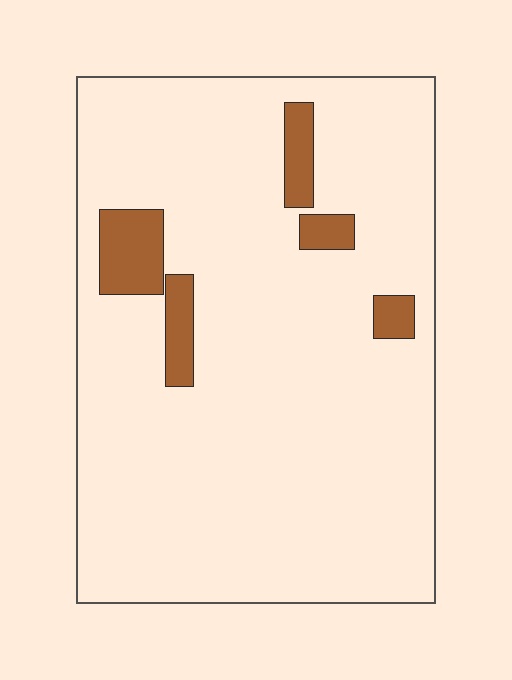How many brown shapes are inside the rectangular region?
5.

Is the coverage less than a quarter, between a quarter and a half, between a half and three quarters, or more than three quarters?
Less than a quarter.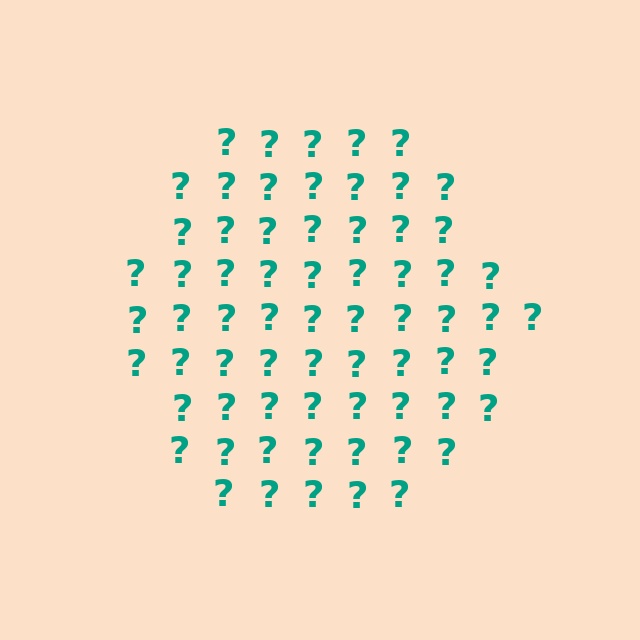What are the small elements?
The small elements are question marks.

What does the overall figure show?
The overall figure shows a hexagon.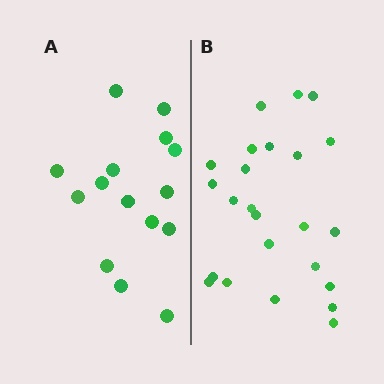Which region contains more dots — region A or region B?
Region B (the right region) has more dots.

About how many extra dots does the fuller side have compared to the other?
Region B has roughly 8 or so more dots than region A.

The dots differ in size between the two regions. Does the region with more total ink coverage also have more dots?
No. Region A has more total ink coverage because its dots are larger, but region B actually contains more individual dots. Total area can be misleading — the number of items is what matters here.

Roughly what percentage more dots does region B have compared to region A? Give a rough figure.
About 60% more.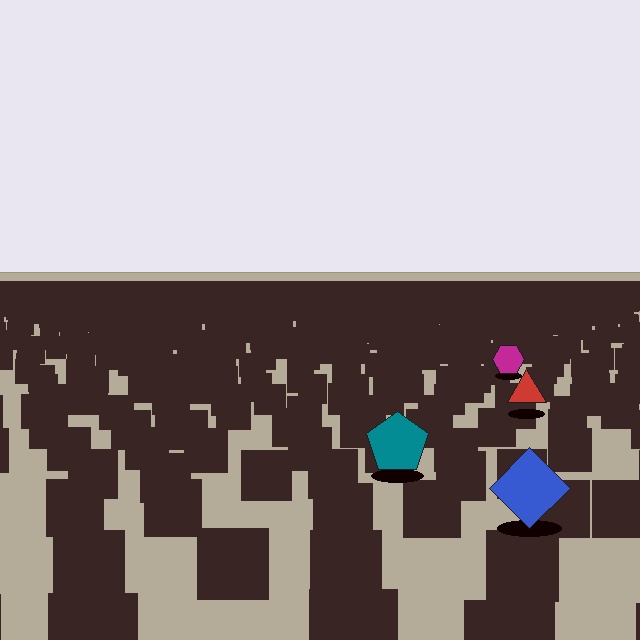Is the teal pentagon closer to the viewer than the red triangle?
Yes. The teal pentagon is closer — you can tell from the texture gradient: the ground texture is coarser near it.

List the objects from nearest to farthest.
From nearest to farthest: the blue diamond, the teal pentagon, the red triangle, the magenta hexagon.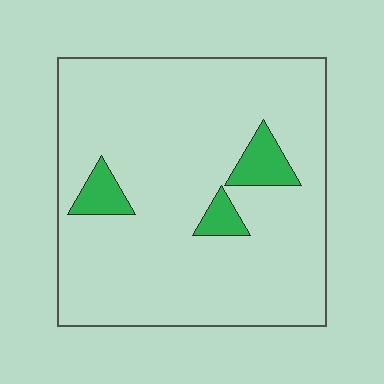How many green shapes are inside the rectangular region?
3.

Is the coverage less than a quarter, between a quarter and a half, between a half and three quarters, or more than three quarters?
Less than a quarter.